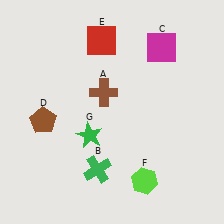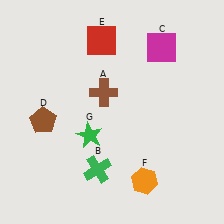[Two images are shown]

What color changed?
The hexagon (F) changed from lime in Image 1 to orange in Image 2.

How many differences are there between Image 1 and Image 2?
There is 1 difference between the two images.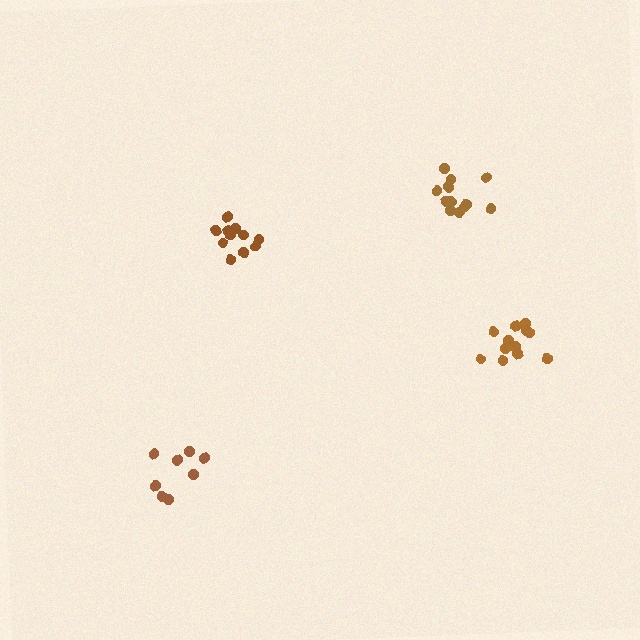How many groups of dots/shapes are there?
There are 4 groups.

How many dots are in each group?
Group 1: 8 dots, Group 2: 13 dots, Group 3: 13 dots, Group 4: 11 dots (45 total).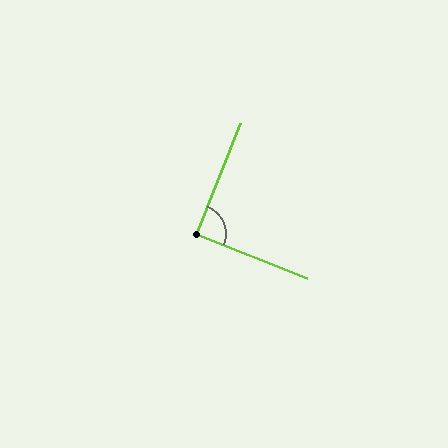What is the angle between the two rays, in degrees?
Approximately 90 degrees.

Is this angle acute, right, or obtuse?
It is approximately a right angle.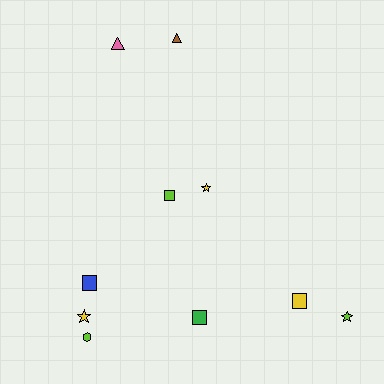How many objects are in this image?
There are 10 objects.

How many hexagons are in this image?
There is 1 hexagon.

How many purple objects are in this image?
There are no purple objects.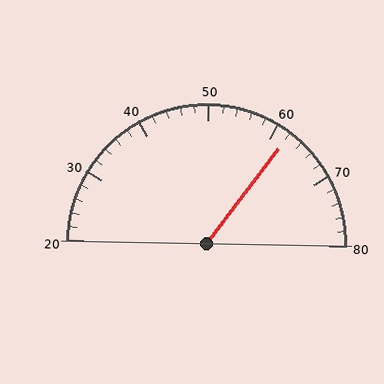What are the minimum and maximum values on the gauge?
The gauge ranges from 20 to 80.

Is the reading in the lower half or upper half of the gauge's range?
The reading is in the upper half of the range (20 to 80).